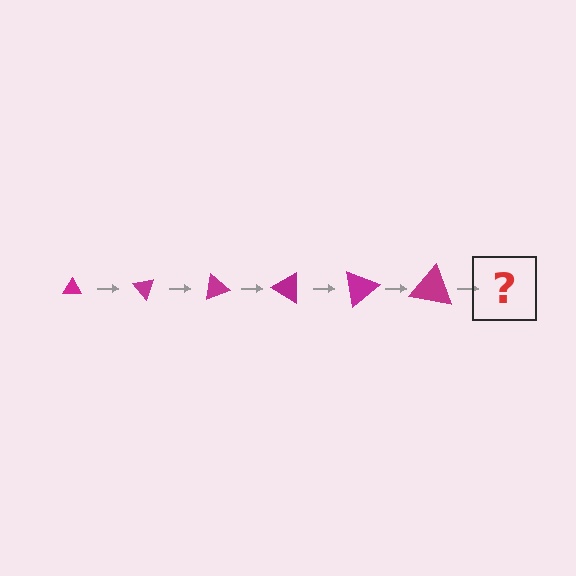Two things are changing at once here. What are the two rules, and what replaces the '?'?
The two rules are that the triangle grows larger each step and it rotates 50 degrees each step. The '?' should be a triangle, larger than the previous one and rotated 300 degrees from the start.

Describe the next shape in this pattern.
It should be a triangle, larger than the previous one and rotated 300 degrees from the start.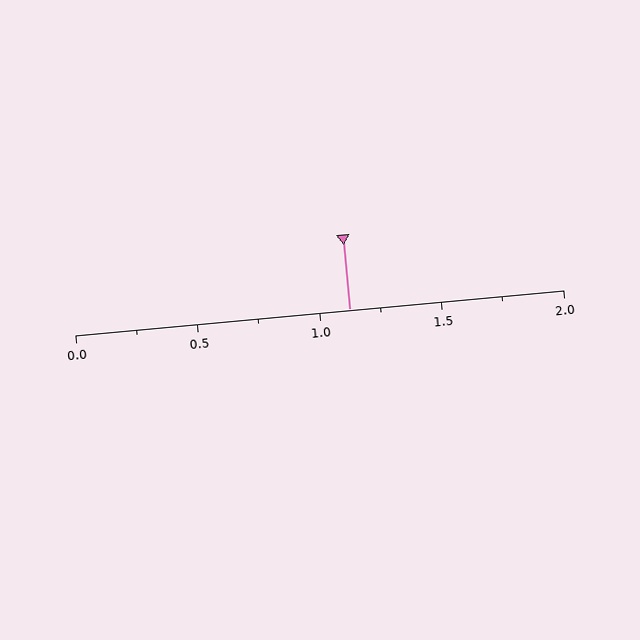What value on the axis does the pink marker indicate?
The marker indicates approximately 1.12.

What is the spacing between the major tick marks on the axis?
The major ticks are spaced 0.5 apart.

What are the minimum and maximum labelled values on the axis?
The axis runs from 0.0 to 2.0.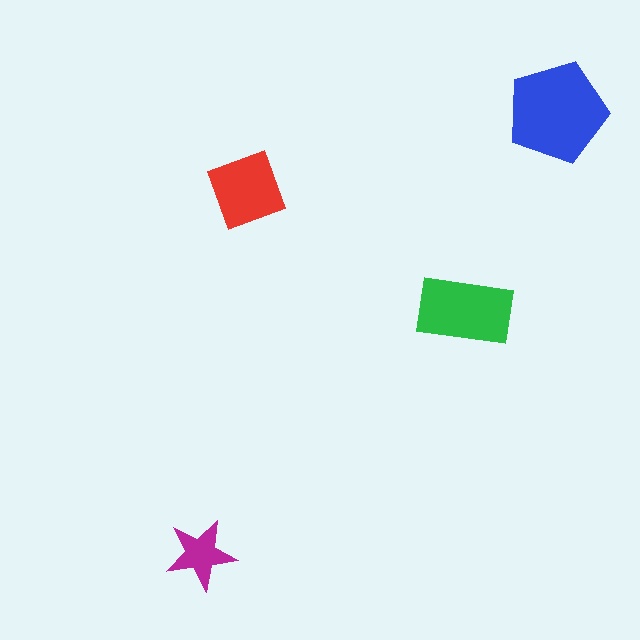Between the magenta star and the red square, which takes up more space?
The red square.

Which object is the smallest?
The magenta star.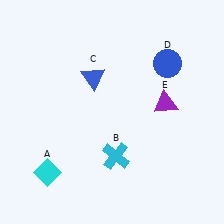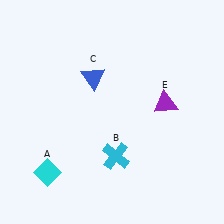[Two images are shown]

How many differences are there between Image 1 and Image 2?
There is 1 difference between the two images.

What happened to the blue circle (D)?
The blue circle (D) was removed in Image 2. It was in the top-right area of Image 1.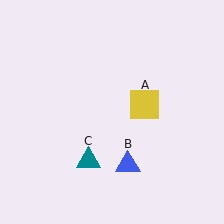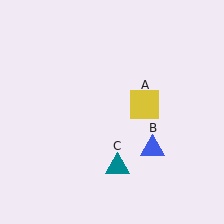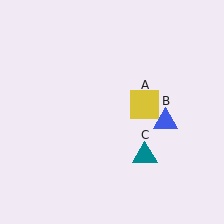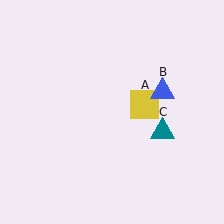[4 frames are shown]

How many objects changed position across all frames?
2 objects changed position: blue triangle (object B), teal triangle (object C).